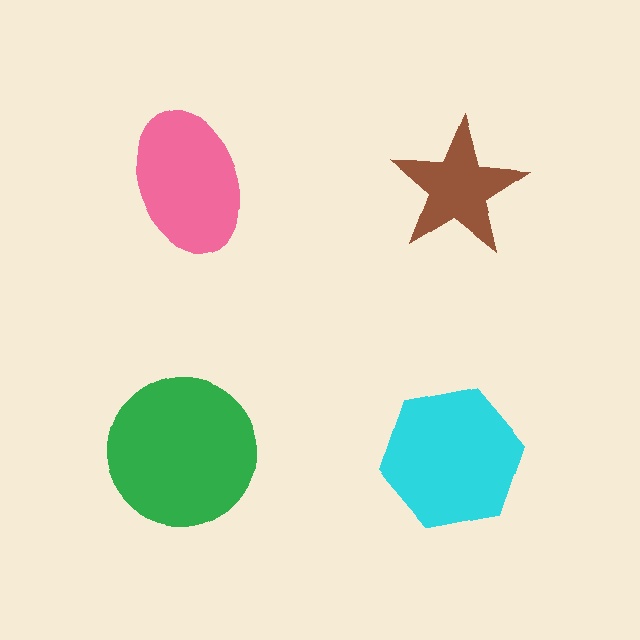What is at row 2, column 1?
A green circle.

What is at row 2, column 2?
A cyan hexagon.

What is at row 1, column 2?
A brown star.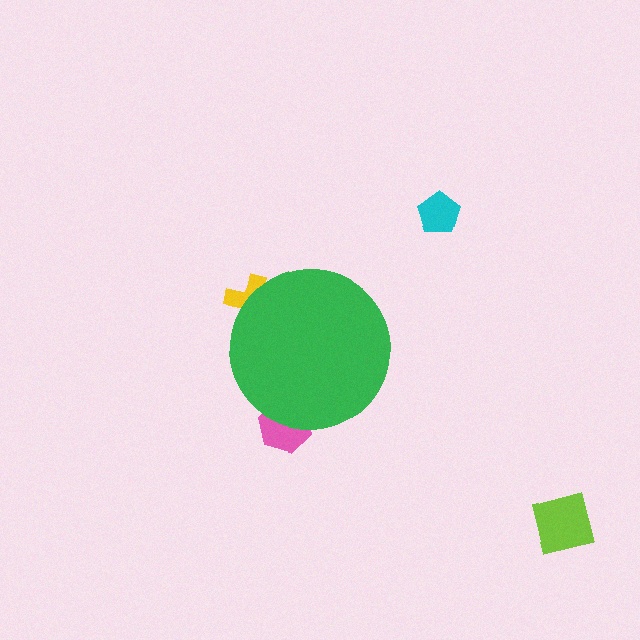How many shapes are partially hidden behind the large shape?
2 shapes are partially hidden.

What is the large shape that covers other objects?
A green circle.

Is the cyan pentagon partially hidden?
No, the cyan pentagon is fully visible.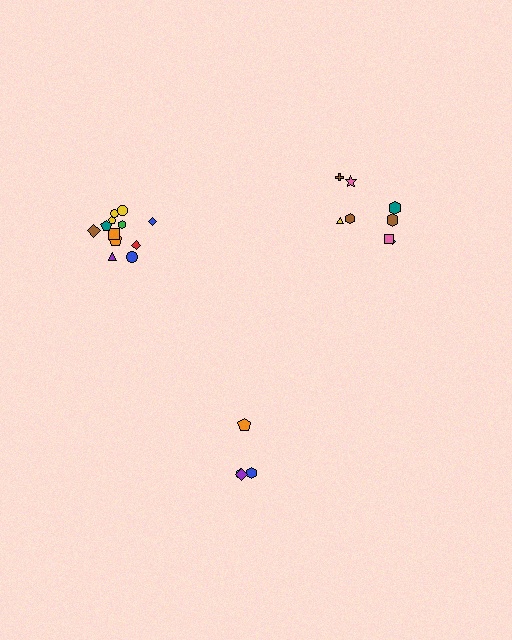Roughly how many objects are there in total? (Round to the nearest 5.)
Roughly 25 objects in total.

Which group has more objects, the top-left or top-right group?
The top-left group.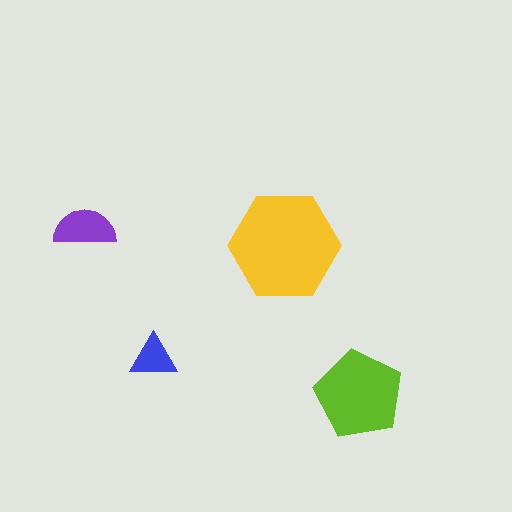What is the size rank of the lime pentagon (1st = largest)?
2nd.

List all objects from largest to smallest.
The yellow hexagon, the lime pentagon, the purple semicircle, the blue triangle.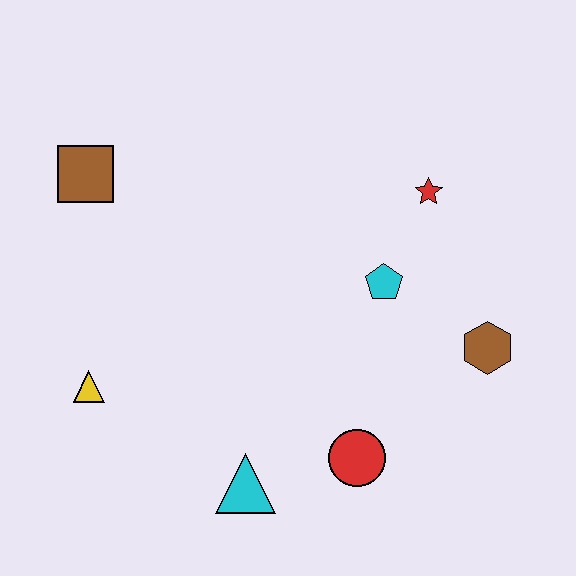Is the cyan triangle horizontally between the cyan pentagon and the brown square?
Yes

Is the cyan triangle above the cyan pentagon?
No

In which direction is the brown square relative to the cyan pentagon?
The brown square is to the left of the cyan pentagon.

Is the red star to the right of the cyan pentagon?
Yes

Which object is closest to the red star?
The cyan pentagon is closest to the red star.